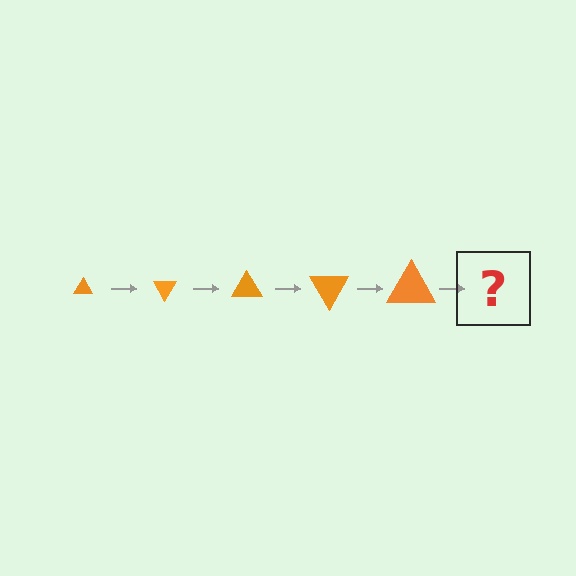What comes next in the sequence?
The next element should be a triangle, larger than the previous one and rotated 300 degrees from the start.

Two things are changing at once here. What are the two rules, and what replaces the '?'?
The two rules are that the triangle grows larger each step and it rotates 60 degrees each step. The '?' should be a triangle, larger than the previous one and rotated 300 degrees from the start.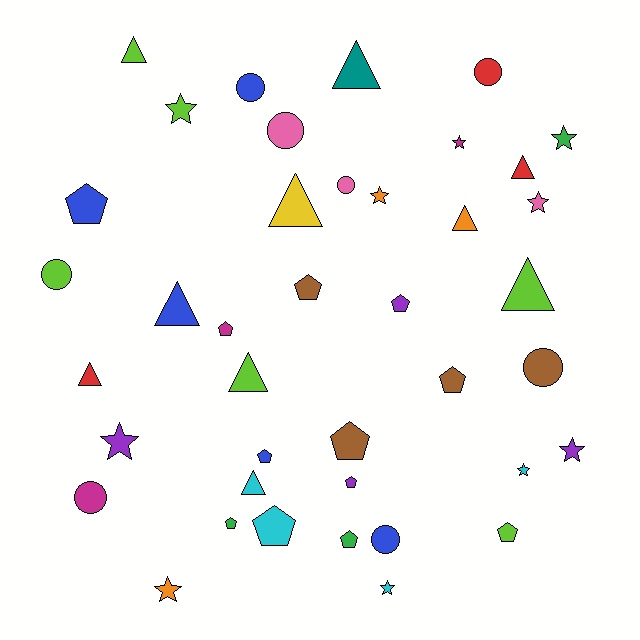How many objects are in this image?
There are 40 objects.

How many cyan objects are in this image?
There are 4 cyan objects.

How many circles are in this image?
There are 8 circles.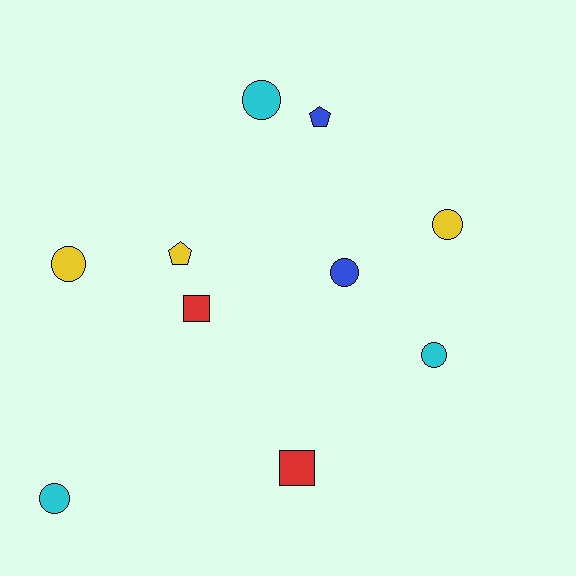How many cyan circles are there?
There are 3 cyan circles.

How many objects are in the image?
There are 10 objects.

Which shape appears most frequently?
Circle, with 6 objects.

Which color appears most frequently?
Cyan, with 3 objects.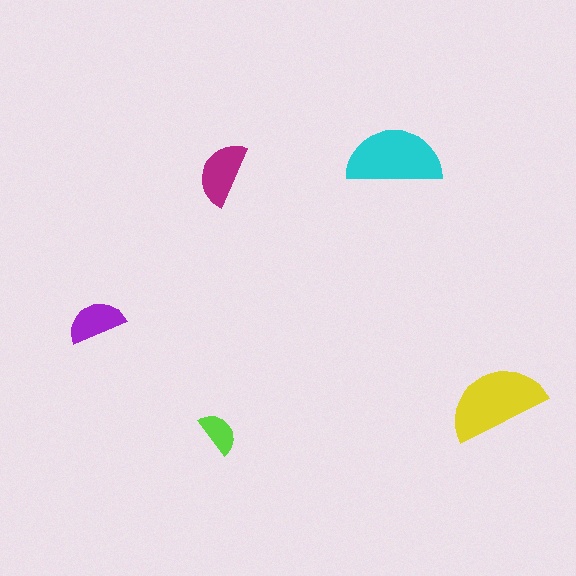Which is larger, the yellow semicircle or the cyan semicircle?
The yellow one.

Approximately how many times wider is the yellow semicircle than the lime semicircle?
About 2 times wider.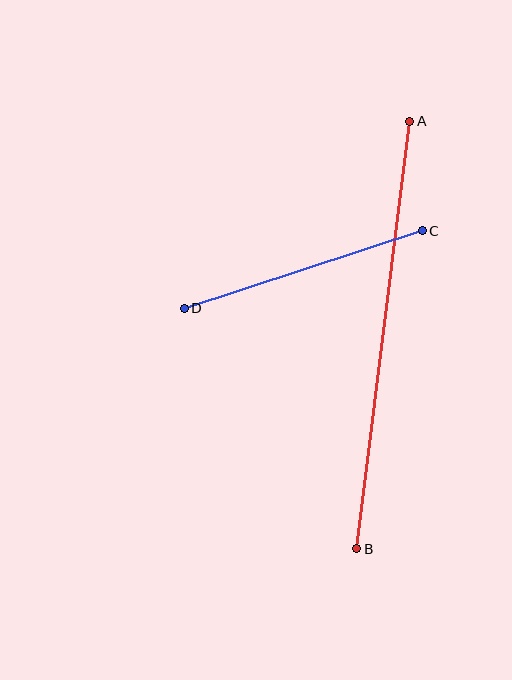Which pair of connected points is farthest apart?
Points A and B are farthest apart.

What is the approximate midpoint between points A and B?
The midpoint is at approximately (383, 335) pixels.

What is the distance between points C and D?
The distance is approximately 251 pixels.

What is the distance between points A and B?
The distance is approximately 430 pixels.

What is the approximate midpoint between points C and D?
The midpoint is at approximately (303, 270) pixels.